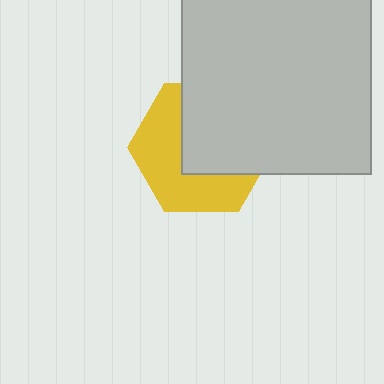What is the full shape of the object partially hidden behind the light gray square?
The partially hidden object is a yellow hexagon.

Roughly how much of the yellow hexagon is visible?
About half of it is visible (roughly 49%).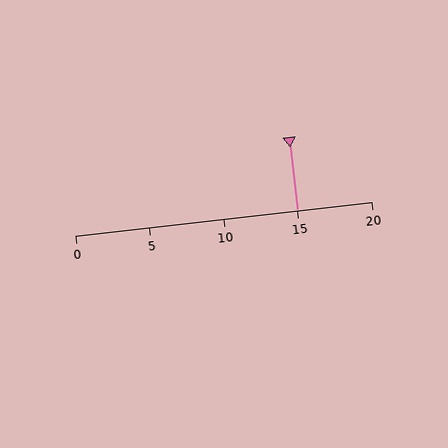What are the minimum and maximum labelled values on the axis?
The axis runs from 0 to 20.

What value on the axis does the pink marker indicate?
The marker indicates approximately 15.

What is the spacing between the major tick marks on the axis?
The major ticks are spaced 5 apart.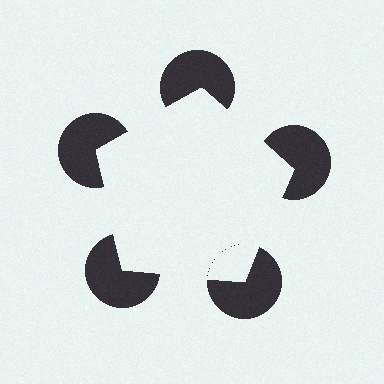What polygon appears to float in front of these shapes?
An illusory pentagon — its edges are inferred from the aligned wedge cuts in the pac-man discs, not physically drawn.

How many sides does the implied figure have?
5 sides.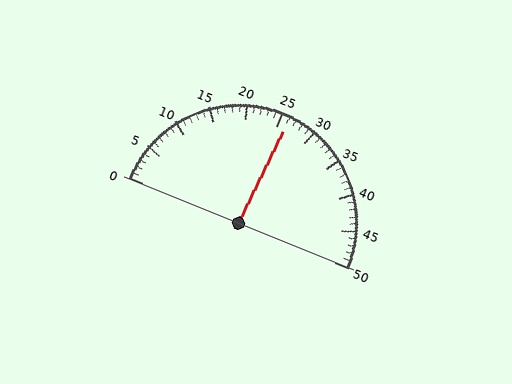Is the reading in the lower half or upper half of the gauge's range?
The reading is in the upper half of the range (0 to 50).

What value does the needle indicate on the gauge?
The needle indicates approximately 26.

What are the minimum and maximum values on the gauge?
The gauge ranges from 0 to 50.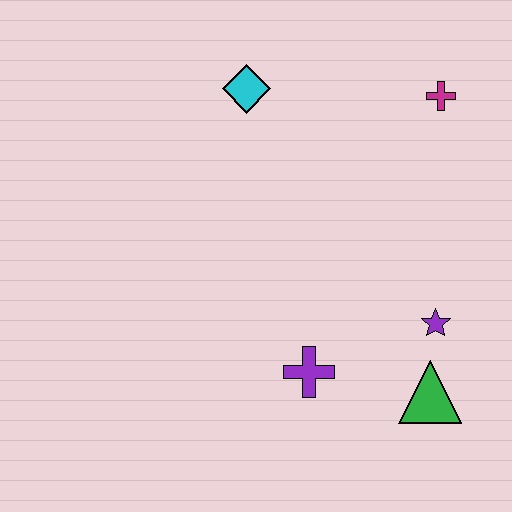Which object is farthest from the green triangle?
The cyan diamond is farthest from the green triangle.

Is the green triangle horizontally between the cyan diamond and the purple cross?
No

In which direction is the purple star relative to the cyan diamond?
The purple star is below the cyan diamond.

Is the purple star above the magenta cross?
No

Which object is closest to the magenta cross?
The cyan diamond is closest to the magenta cross.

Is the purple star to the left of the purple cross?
No